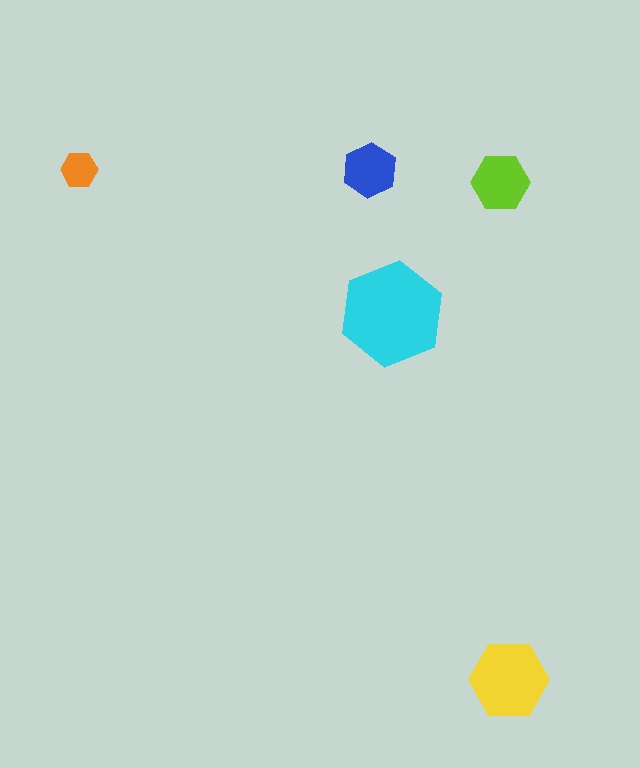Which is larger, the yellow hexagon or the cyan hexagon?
The cyan one.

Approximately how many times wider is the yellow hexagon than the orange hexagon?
About 2 times wider.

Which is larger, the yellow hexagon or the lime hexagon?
The yellow one.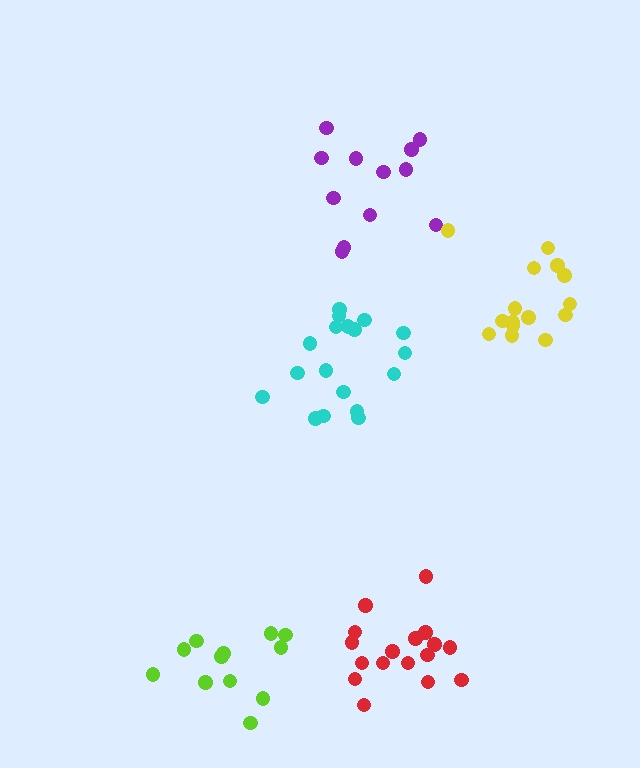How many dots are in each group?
Group 1: 12 dots, Group 2: 17 dots, Group 3: 12 dots, Group 4: 18 dots, Group 5: 15 dots (74 total).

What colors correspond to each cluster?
The clusters are colored: lime, red, purple, cyan, yellow.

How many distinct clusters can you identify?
There are 5 distinct clusters.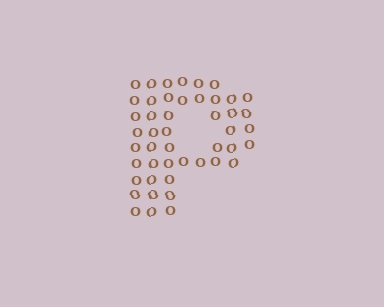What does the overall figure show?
The overall figure shows the letter P.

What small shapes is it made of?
It is made of small letter O's.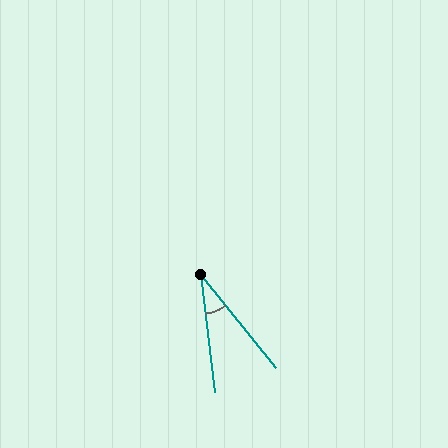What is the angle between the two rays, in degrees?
Approximately 32 degrees.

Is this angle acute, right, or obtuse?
It is acute.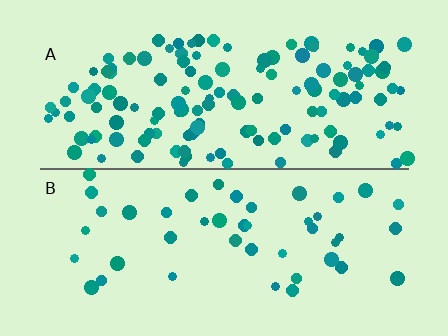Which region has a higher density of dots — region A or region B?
A (the top).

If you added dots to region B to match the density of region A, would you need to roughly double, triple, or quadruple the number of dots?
Approximately triple.